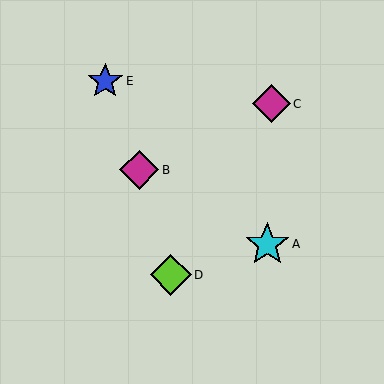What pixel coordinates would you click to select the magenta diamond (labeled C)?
Click at (272, 104) to select the magenta diamond C.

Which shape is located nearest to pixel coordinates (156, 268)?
The lime diamond (labeled D) at (171, 275) is nearest to that location.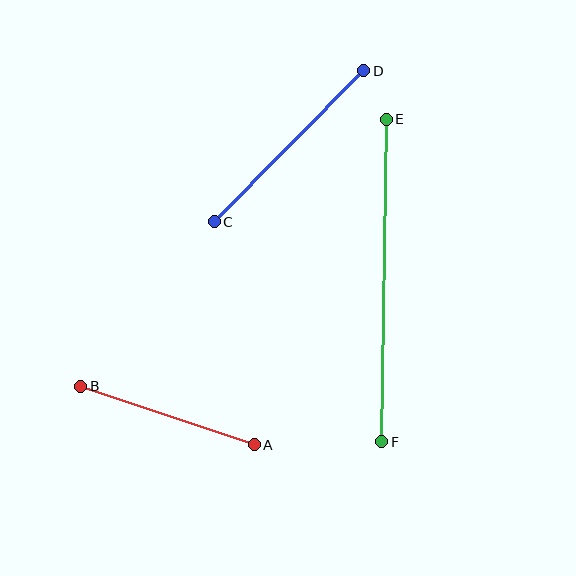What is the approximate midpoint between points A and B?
The midpoint is at approximately (168, 416) pixels.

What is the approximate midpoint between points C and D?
The midpoint is at approximately (289, 146) pixels.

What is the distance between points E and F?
The distance is approximately 322 pixels.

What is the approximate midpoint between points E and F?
The midpoint is at approximately (384, 280) pixels.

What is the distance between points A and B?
The distance is approximately 183 pixels.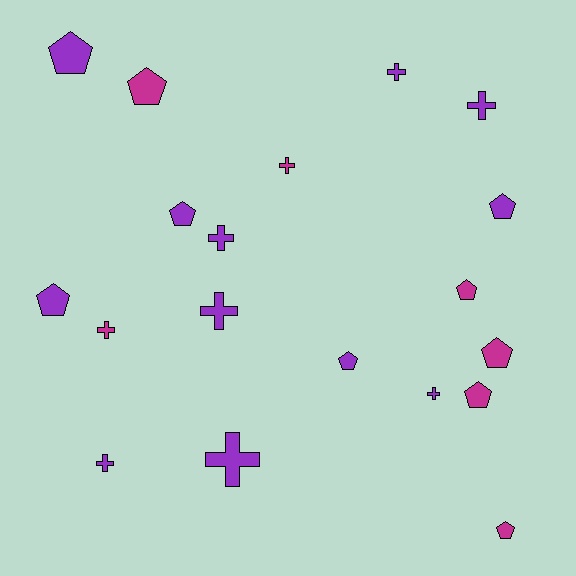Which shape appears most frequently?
Pentagon, with 10 objects.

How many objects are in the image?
There are 19 objects.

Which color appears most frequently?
Purple, with 12 objects.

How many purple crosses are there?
There are 7 purple crosses.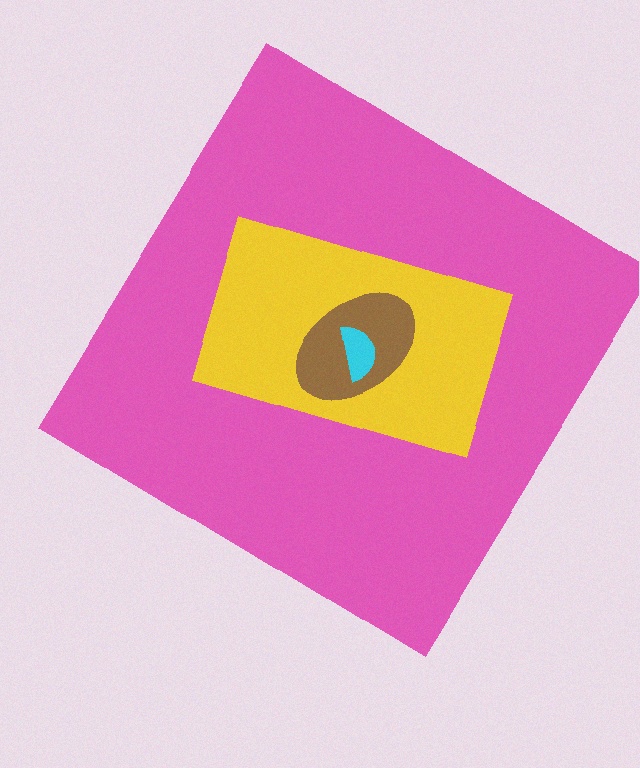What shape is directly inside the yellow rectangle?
The brown ellipse.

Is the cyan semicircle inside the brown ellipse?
Yes.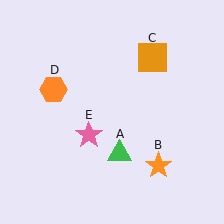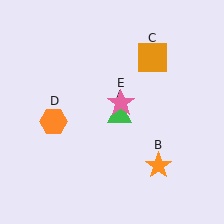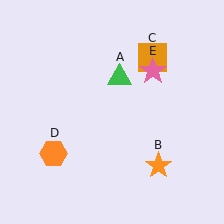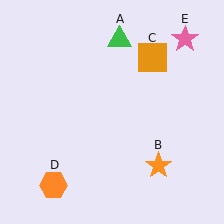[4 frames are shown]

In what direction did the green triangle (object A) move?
The green triangle (object A) moved up.